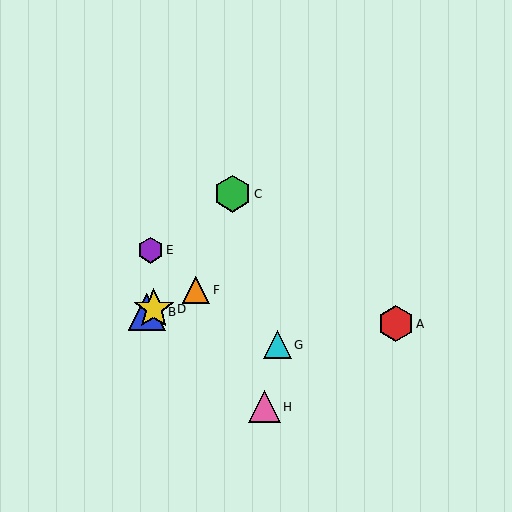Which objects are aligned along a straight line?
Objects B, D, F are aligned along a straight line.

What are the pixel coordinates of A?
Object A is at (396, 324).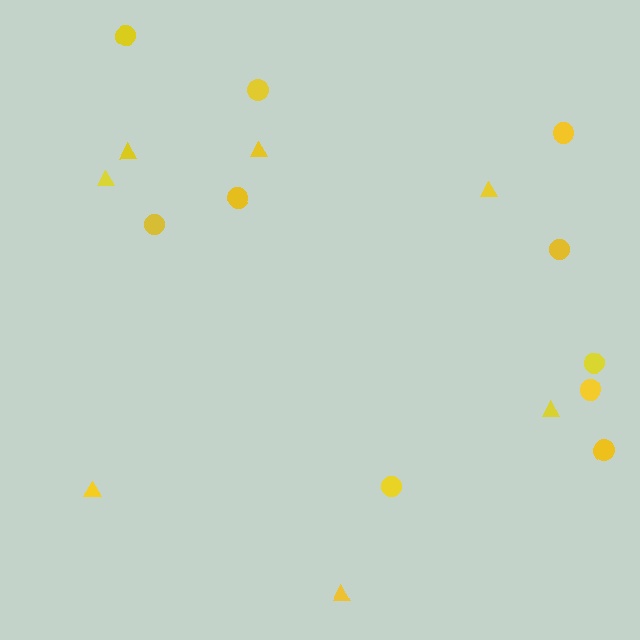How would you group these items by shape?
There are 2 groups: one group of triangles (7) and one group of circles (10).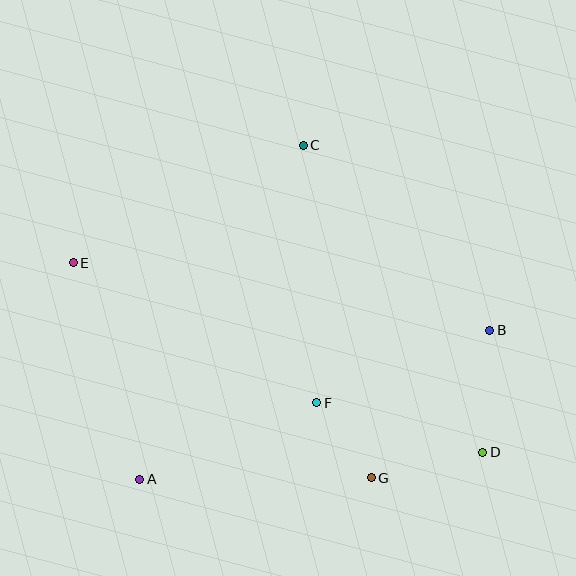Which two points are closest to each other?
Points F and G are closest to each other.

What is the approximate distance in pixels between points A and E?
The distance between A and E is approximately 226 pixels.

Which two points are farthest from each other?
Points D and E are farthest from each other.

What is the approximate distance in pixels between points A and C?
The distance between A and C is approximately 372 pixels.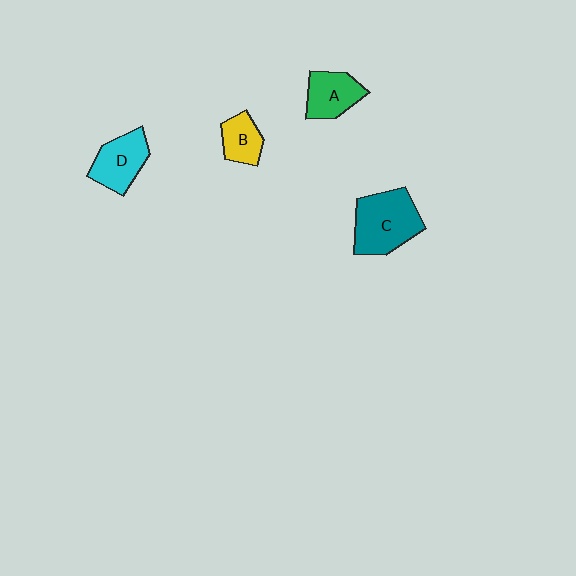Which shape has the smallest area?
Shape B (yellow).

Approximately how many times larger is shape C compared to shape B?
Approximately 2.1 times.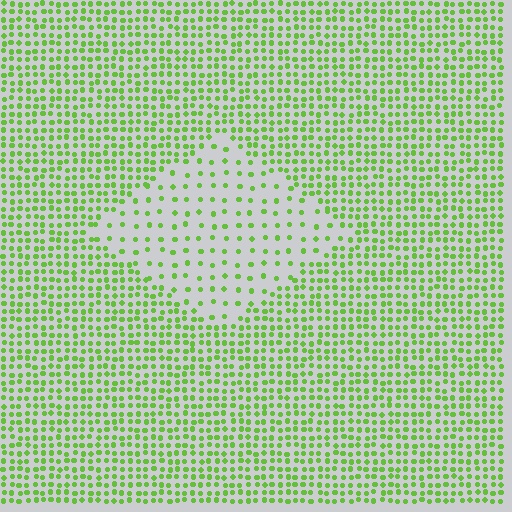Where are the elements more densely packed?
The elements are more densely packed outside the diamond boundary.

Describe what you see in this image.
The image contains small lime elements arranged at two different densities. A diamond-shaped region is visible where the elements are less densely packed than the surrounding area.